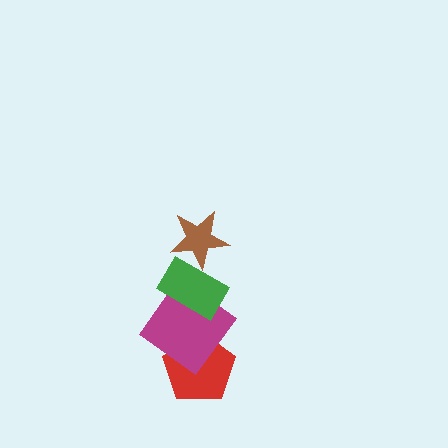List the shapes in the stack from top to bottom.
From top to bottom: the brown star, the green rectangle, the magenta diamond, the red pentagon.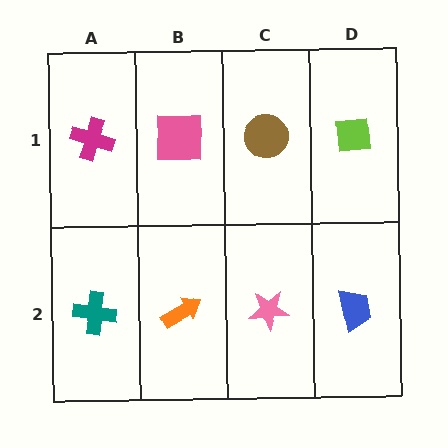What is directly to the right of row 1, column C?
A lime square.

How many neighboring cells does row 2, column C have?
3.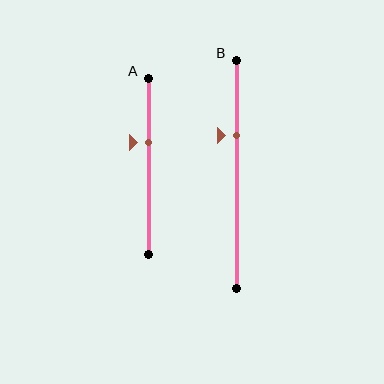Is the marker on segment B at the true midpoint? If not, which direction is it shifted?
No, the marker on segment B is shifted upward by about 17% of the segment length.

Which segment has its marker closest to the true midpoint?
Segment A has its marker closest to the true midpoint.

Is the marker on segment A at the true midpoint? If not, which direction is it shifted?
No, the marker on segment A is shifted upward by about 14% of the segment length.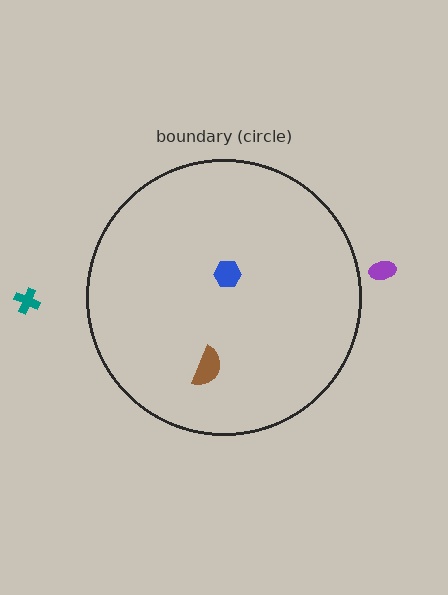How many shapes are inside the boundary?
2 inside, 2 outside.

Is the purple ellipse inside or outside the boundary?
Outside.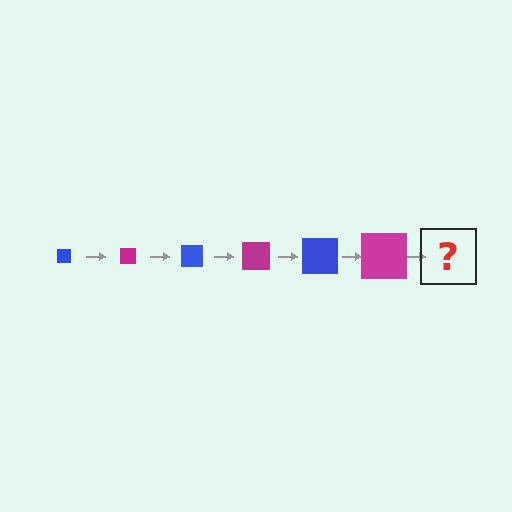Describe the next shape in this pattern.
It should be a blue square, larger than the previous one.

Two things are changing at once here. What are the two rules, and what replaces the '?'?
The two rules are that the square grows larger each step and the color cycles through blue and magenta. The '?' should be a blue square, larger than the previous one.